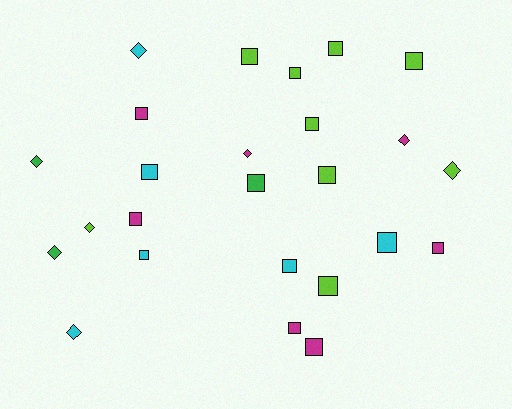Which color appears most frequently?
Lime, with 9 objects.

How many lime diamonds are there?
There are 2 lime diamonds.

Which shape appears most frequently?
Square, with 17 objects.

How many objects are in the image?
There are 25 objects.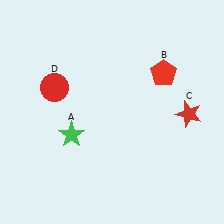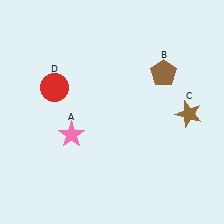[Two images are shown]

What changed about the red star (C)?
In Image 1, C is red. In Image 2, it changed to brown.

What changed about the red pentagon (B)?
In Image 1, B is red. In Image 2, it changed to brown.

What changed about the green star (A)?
In Image 1, A is green. In Image 2, it changed to pink.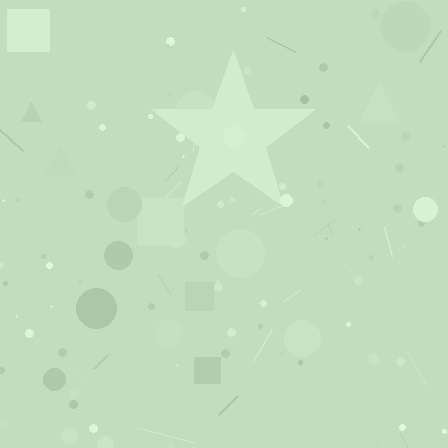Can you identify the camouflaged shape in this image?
The camouflaged shape is a star.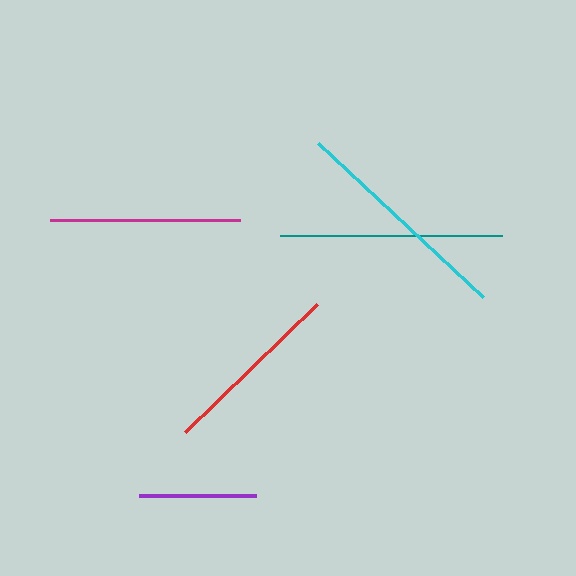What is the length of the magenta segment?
The magenta segment is approximately 191 pixels long.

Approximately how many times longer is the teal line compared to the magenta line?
The teal line is approximately 1.2 times the length of the magenta line.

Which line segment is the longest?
The cyan line is the longest at approximately 226 pixels.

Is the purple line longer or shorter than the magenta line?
The magenta line is longer than the purple line.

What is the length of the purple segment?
The purple segment is approximately 117 pixels long.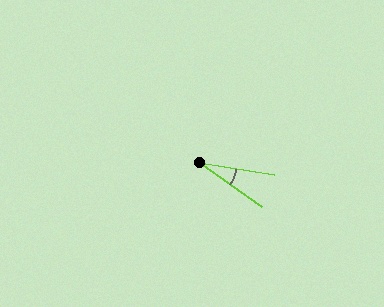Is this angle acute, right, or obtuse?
It is acute.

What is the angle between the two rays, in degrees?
Approximately 26 degrees.